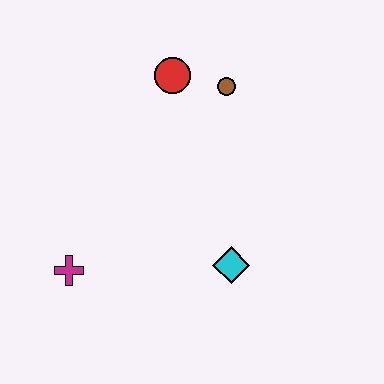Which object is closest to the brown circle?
The red circle is closest to the brown circle.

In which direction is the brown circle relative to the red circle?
The brown circle is to the right of the red circle.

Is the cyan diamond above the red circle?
No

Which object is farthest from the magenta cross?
The brown circle is farthest from the magenta cross.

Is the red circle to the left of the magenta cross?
No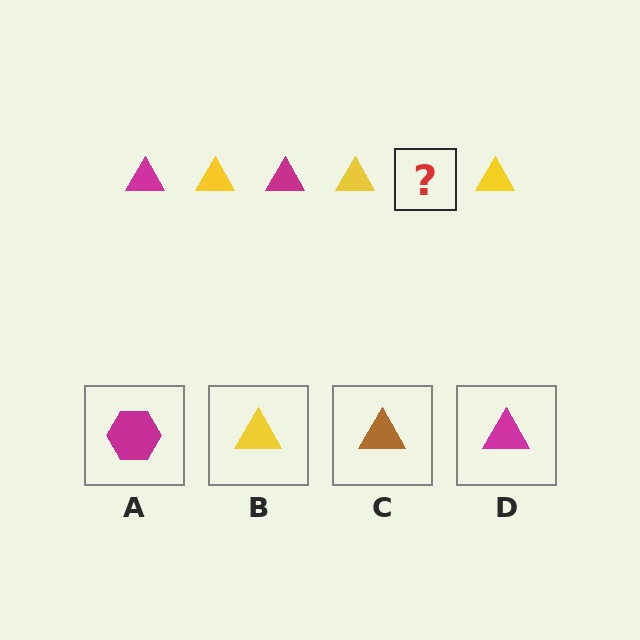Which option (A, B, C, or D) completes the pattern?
D.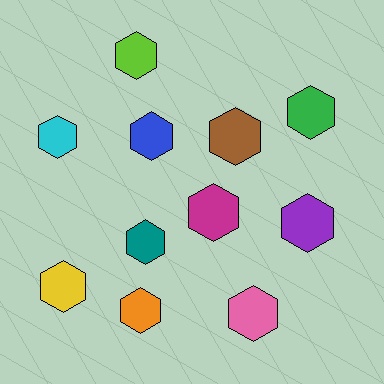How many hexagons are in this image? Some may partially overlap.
There are 11 hexagons.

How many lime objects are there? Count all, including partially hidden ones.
There is 1 lime object.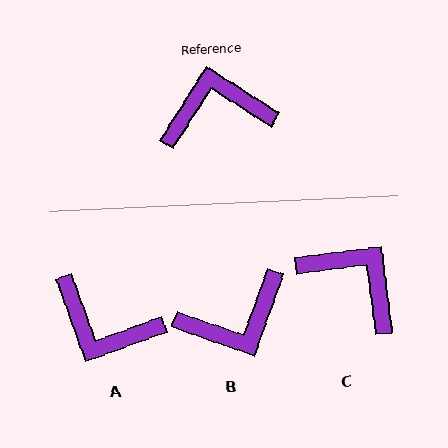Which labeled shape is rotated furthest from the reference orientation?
B, about 167 degrees away.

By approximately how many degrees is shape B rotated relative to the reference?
Approximately 167 degrees clockwise.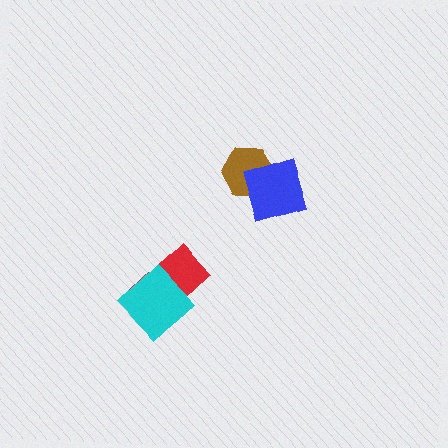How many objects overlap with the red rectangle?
1 object overlaps with the red rectangle.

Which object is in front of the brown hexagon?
The blue square is in front of the brown hexagon.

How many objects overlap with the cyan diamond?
1 object overlaps with the cyan diamond.